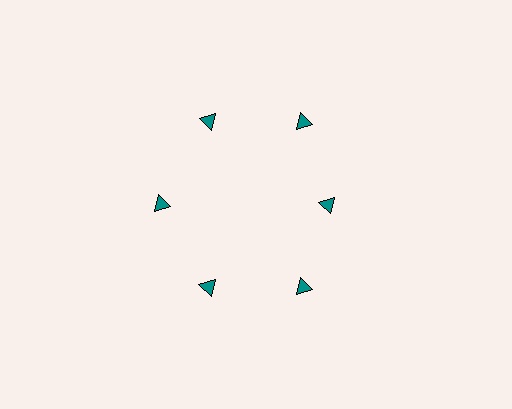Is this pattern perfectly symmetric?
No. The 6 teal triangles are arranged in a ring, but one element near the 3 o'clock position is pulled inward toward the center, breaking the 6-fold rotational symmetry.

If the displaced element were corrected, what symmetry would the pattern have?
It would have 6-fold rotational symmetry — the pattern would map onto itself every 60 degrees.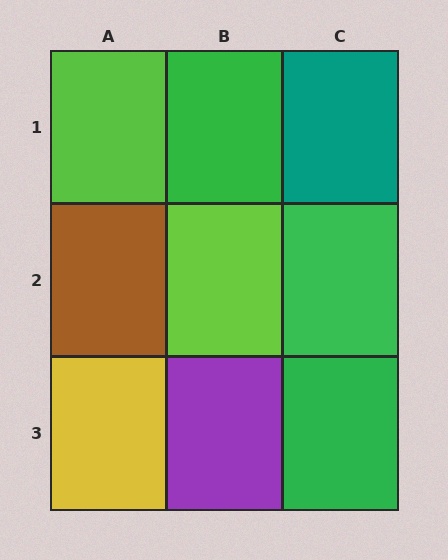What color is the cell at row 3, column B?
Purple.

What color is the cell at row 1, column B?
Green.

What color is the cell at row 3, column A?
Yellow.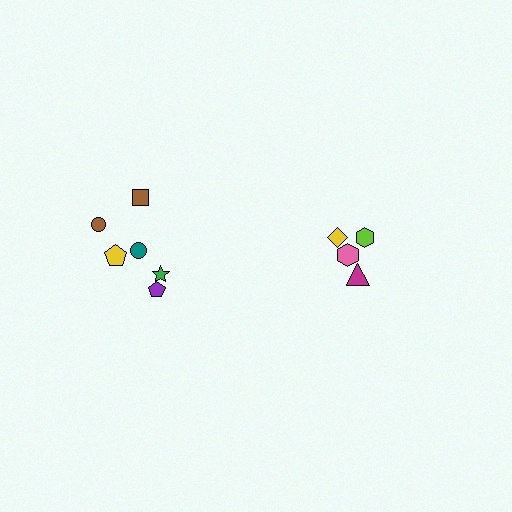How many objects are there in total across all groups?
There are 10 objects.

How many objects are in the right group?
There are 4 objects.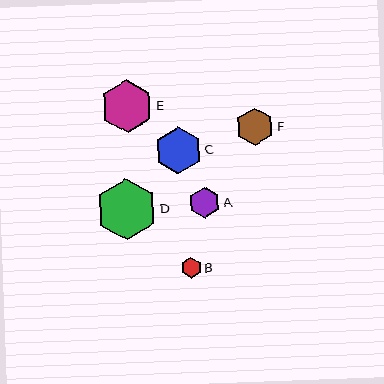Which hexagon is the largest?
Hexagon D is the largest with a size of approximately 61 pixels.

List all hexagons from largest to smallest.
From largest to smallest: D, E, C, F, A, B.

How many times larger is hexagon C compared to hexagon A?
Hexagon C is approximately 1.5 times the size of hexagon A.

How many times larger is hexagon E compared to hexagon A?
Hexagon E is approximately 1.7 times the size of hexagon A.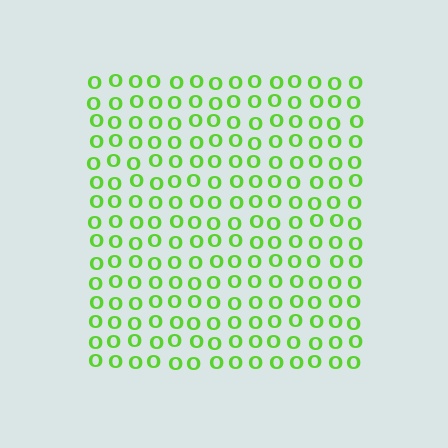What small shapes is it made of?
It is made of small letter O's.